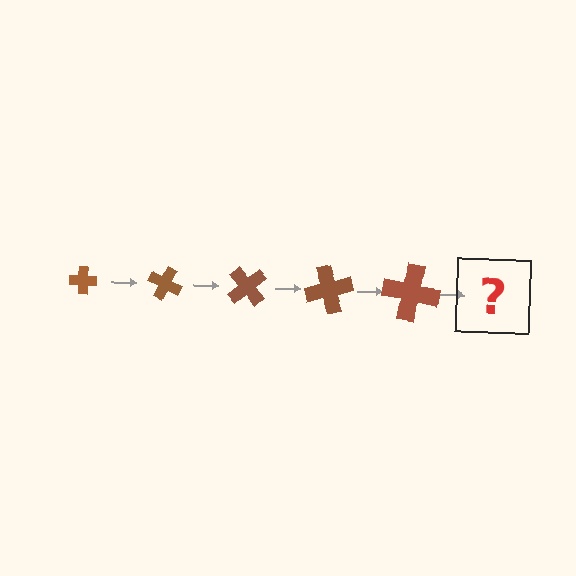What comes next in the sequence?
The next element should be a cross, larger than the previous one and rotated 125 degrees from the start.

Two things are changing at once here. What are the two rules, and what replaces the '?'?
The two rules are that the cross grows larger each step and it rotates 25 degrees each step. The '?' should be a cross, larger than the previous one and rotated 125 degrees from the start.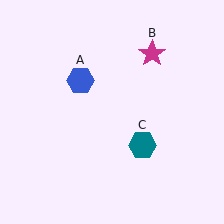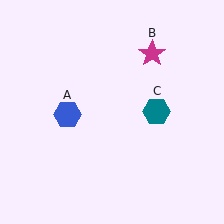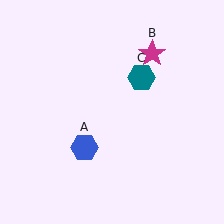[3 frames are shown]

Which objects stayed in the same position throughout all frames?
Magenta star (object B) remained stationary.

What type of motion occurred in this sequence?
The blue hexagon (object A), teal hexagon (object C) rotated counterclockwise around the center of the scene.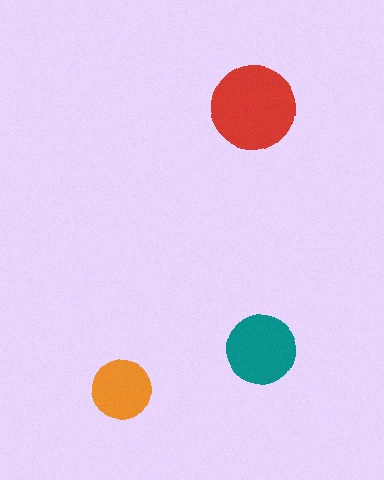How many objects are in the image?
There are 3 objects in the image.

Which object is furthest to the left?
The orange circle is leftmost.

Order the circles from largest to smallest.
the red one, the teal one, the orange one.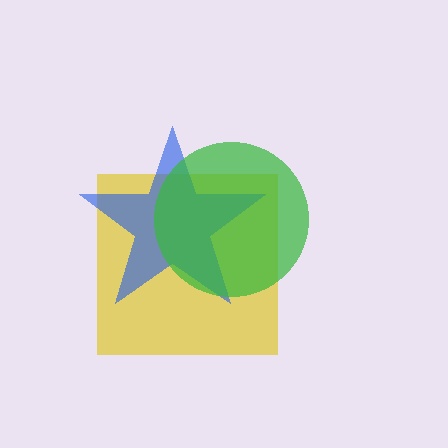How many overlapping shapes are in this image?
There are 3 overlapping shapes in the image.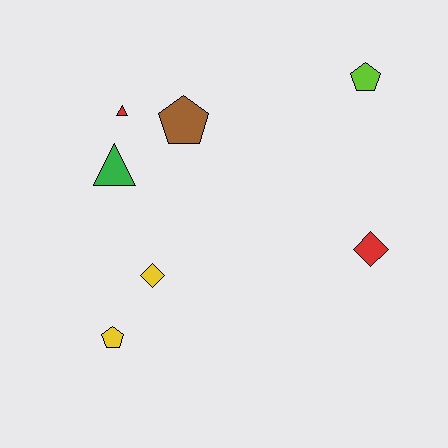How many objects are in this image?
There are 7 objects.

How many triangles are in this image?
There are 2 triangles.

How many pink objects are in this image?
There are no pink objects.